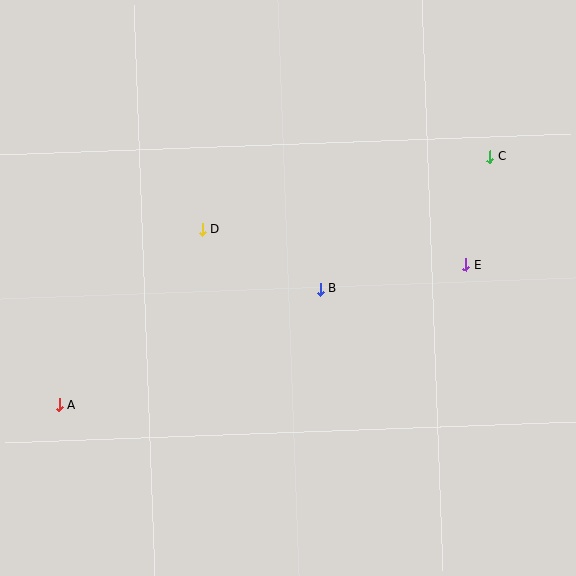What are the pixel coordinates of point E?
Point E is at (466, 265).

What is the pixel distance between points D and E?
The distance between D and E is 266 pixels.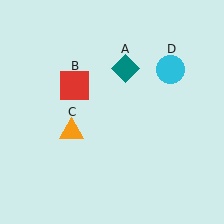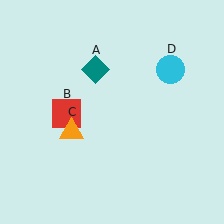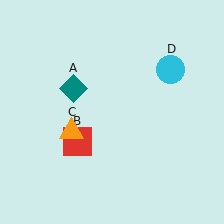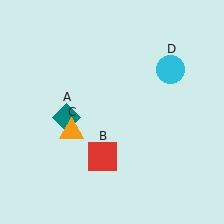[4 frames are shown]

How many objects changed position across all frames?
2 objects changed position: teal diamond (object A), red square (object B).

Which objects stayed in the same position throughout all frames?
Orange triangle (object C) and cyan circle (object D) remained stationary.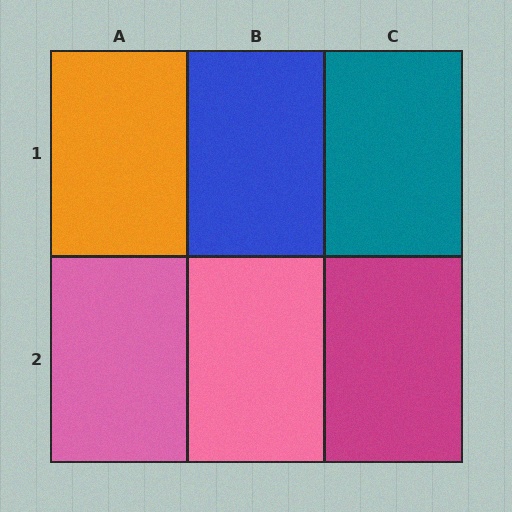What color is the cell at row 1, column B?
Blue.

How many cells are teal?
1 cell is teal.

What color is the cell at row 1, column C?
Teal.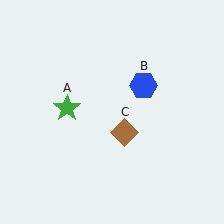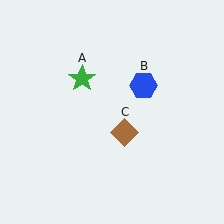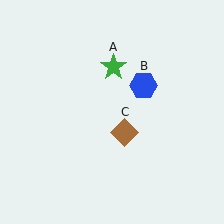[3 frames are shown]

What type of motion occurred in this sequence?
The green star (object A) rotated clockwise around the center of the scene.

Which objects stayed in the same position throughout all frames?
Blue hexagon (object B) and brown diamond (object C) remained stationary.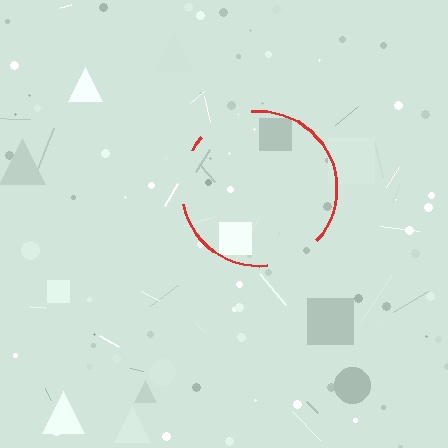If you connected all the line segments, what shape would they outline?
They would outline a circle.